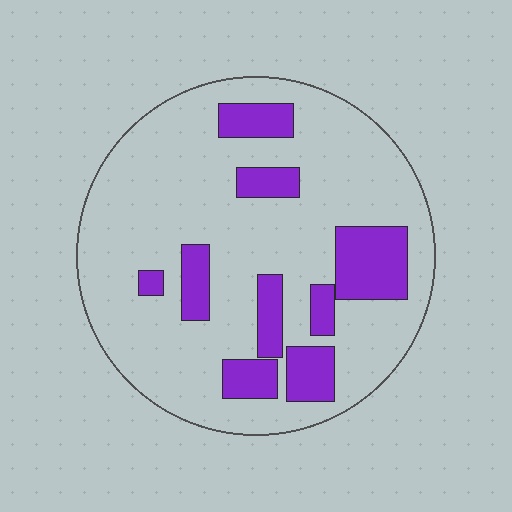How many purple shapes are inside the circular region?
9.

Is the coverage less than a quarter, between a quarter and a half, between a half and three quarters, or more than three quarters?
Less than a quarter.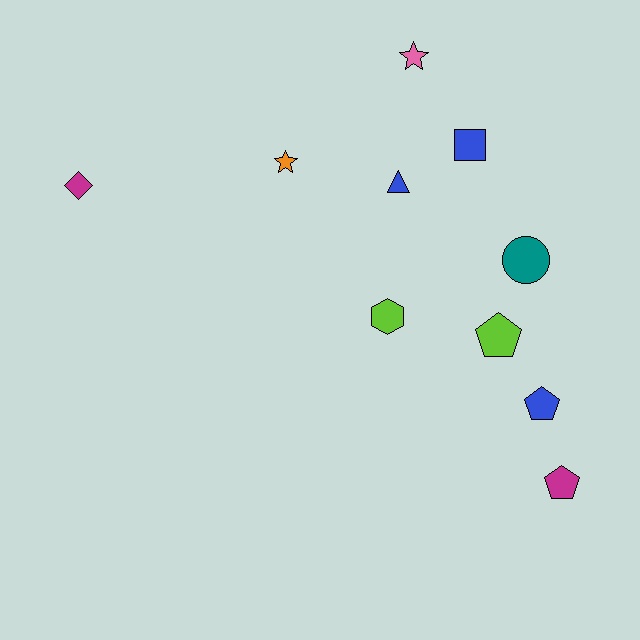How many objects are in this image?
There are 10 objects.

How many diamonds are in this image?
There is 1 diamond.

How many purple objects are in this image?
There are no purple objects.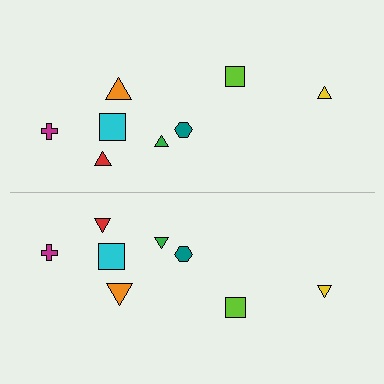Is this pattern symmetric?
Yes, this pattern has bilateral (reflection) symmetry.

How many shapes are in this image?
There are 16 shapes in this image.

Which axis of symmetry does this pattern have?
The pattern has a horizontal axis of symmetry running through the center of the image.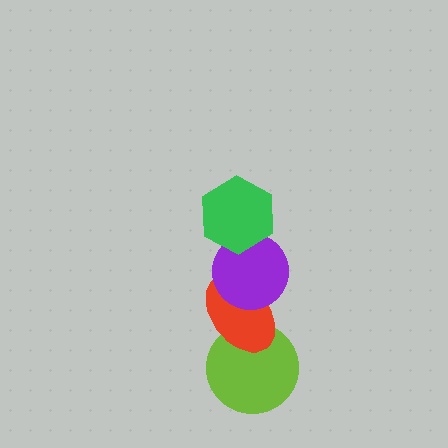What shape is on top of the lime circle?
The red ellipse is on top of the lime circle.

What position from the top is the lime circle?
The lime circle is 4th from the top.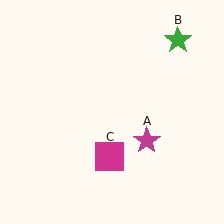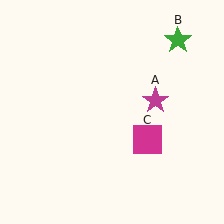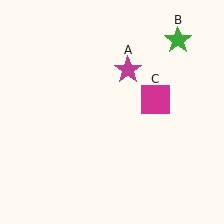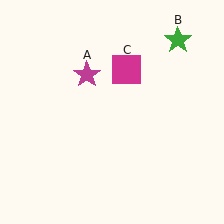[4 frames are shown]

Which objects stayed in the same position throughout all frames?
Green star (object B) remained stationary.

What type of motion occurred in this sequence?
The magenta star (object A), magenta square (object C) rotated counterclockwise around the center of the scene.